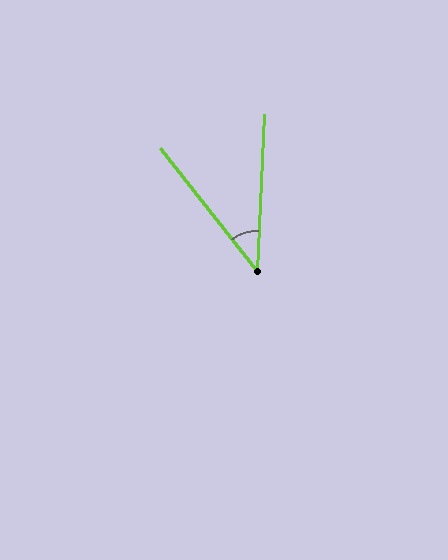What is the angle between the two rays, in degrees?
Approximately 41 degrees.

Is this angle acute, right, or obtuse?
It is acute.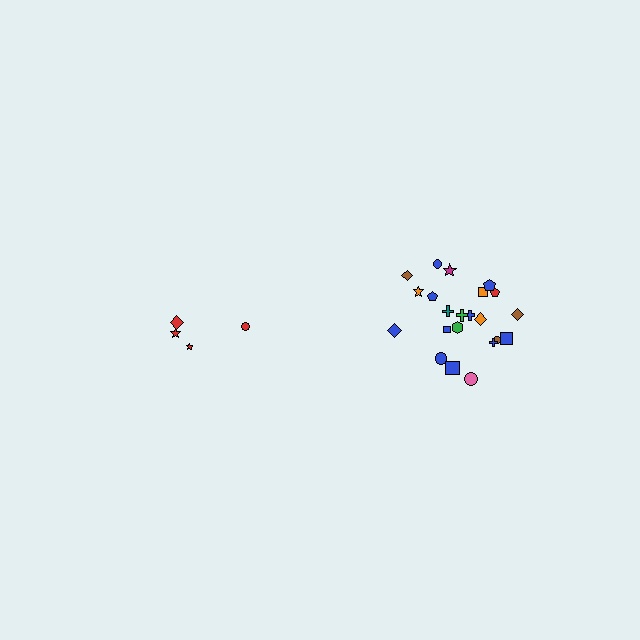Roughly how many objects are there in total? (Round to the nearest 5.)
Roughly 25 objects in total.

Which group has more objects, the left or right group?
The right group.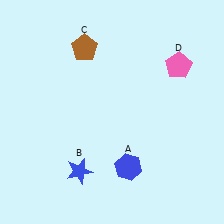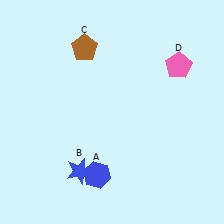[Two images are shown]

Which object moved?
The blue hexagon (A) moved left.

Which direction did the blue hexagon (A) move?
The blue hexagon (A) moved left.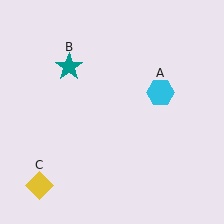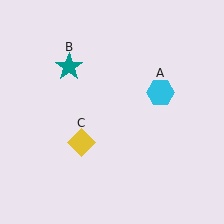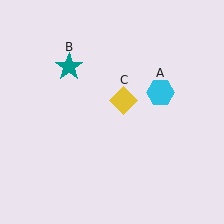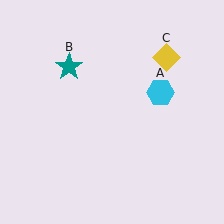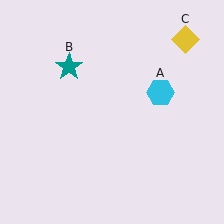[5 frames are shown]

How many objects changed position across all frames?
1 object changed position: yellow diamond (object C).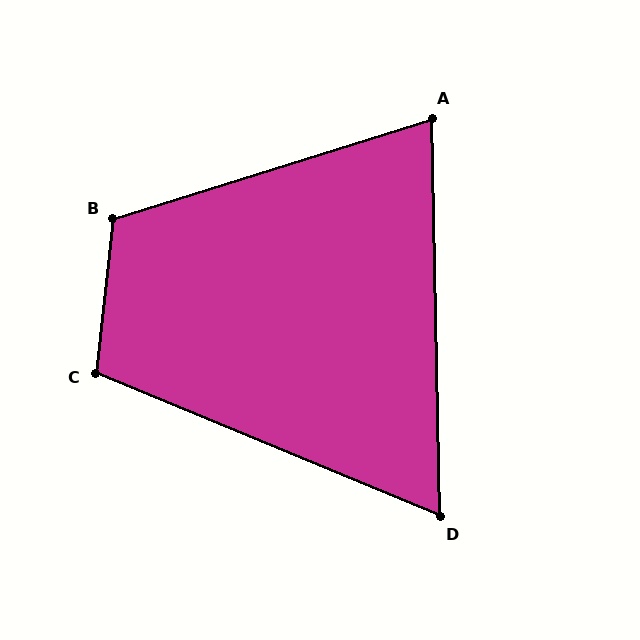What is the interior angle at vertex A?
Approximately 74 degrees (acute).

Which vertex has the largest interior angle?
B, at approximately 114 degrees.